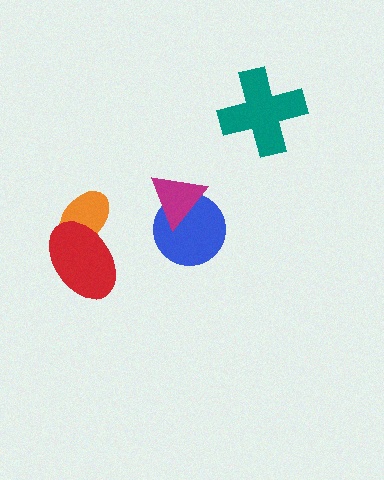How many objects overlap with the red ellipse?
1 object overlaps with the red ellipse.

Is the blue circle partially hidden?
Yes, it is partially covered by another shape.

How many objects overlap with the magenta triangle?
1 object overlaps with the magenta triangle.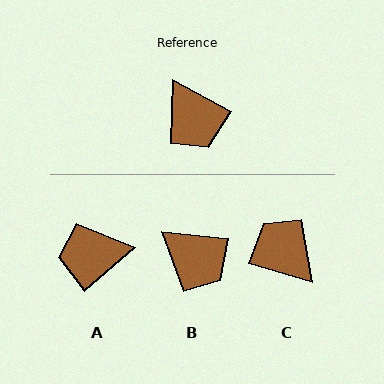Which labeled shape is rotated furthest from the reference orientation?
C, about 168 degrees away.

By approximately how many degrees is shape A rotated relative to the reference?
Approximately 111 degrees clockwise.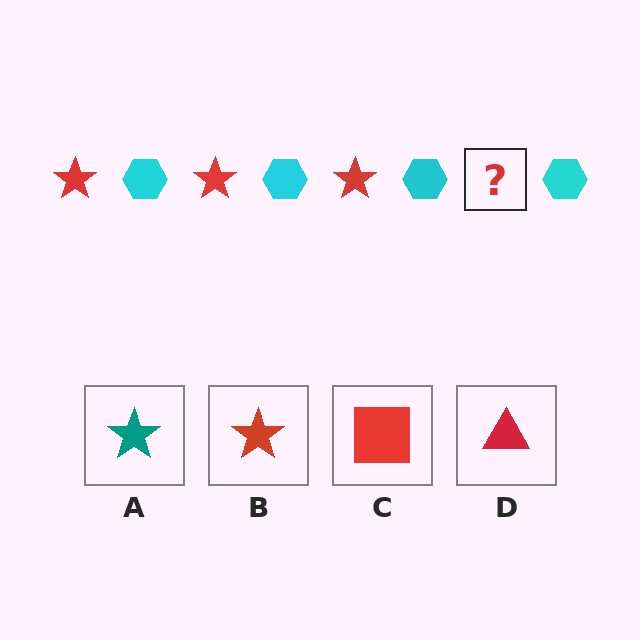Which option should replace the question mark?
Option B.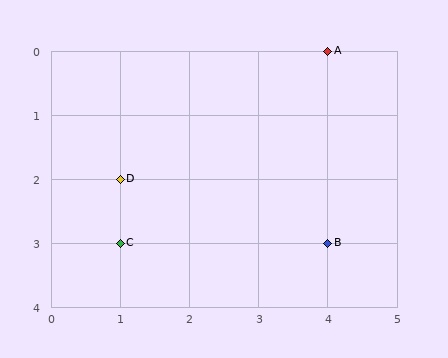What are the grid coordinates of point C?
Point C is at grid coordinates (1, 3).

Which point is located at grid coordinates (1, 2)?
Point D is at (1, 2).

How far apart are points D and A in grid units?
Points D and A are 3 columns and 2 rows apart (about 3.6 grid units diagonally).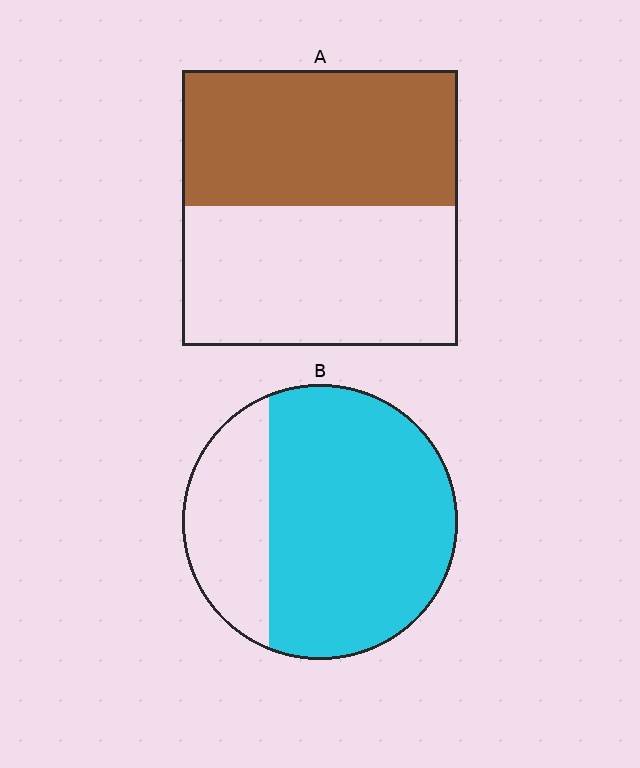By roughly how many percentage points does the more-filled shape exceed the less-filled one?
By roughly 25 percentage points (B over A).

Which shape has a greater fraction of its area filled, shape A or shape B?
Shape B.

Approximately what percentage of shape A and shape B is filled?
A is approximately 50% and B is approximately 75%.